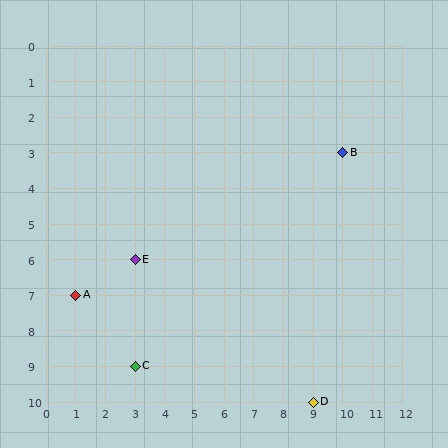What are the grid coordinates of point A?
Point A is at grid coordinates (1, 7).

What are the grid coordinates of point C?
Point C is at grid coordinates (3, 9).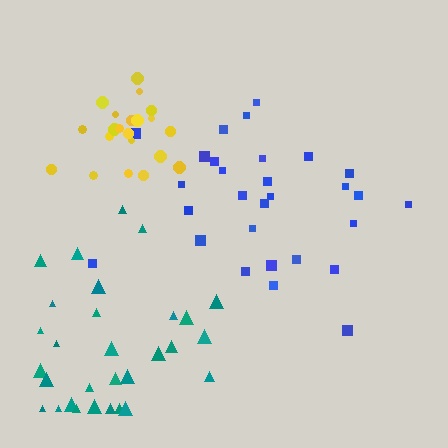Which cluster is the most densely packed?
Yellow.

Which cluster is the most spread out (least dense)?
Teal.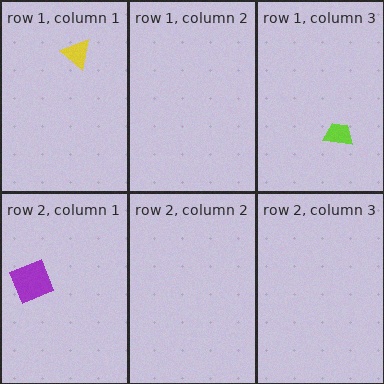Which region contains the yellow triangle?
The row 1, column 1 region.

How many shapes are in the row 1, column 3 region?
1.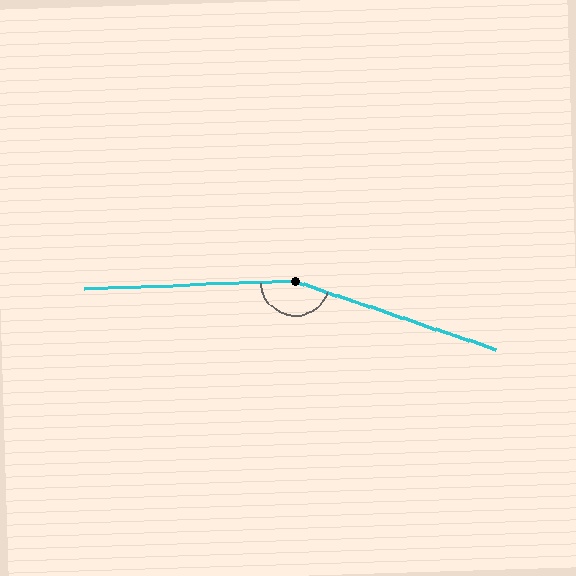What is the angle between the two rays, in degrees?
Approximately 159 degrees.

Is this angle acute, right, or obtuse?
It is obtuse.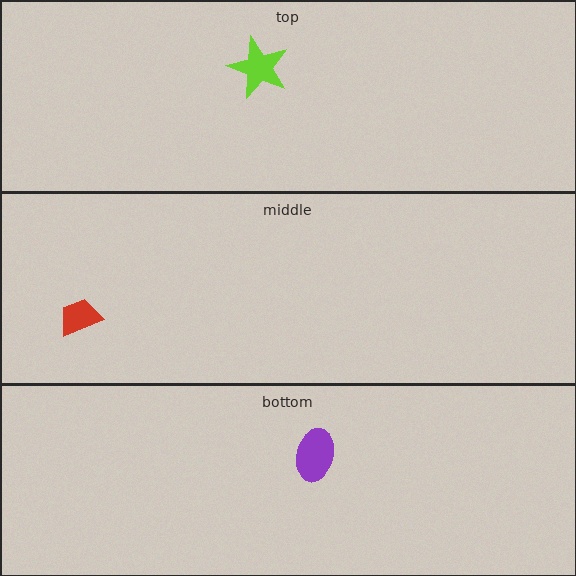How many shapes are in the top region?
1.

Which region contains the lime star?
The top region.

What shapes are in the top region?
The lime star.